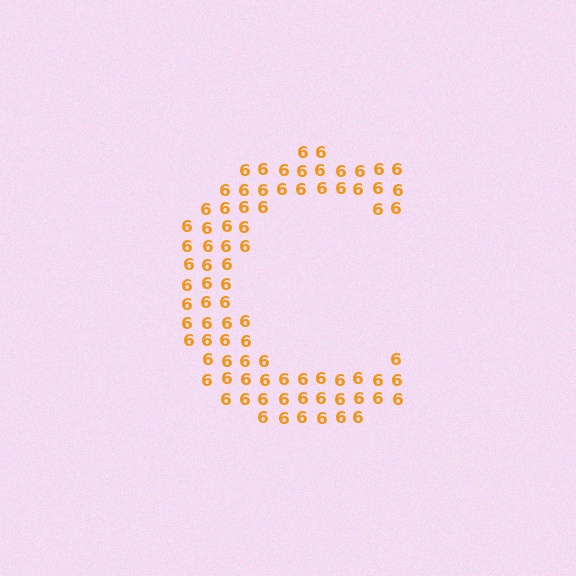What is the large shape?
The large shape is the letter C.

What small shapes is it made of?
It is made of small digit 6's.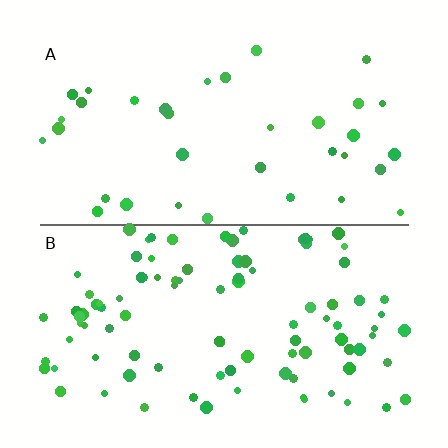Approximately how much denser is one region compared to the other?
Approximately 2.8× — region B over region A.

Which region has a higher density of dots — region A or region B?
B (the bottom).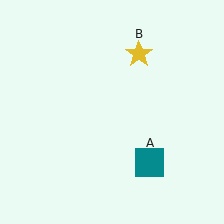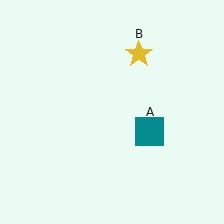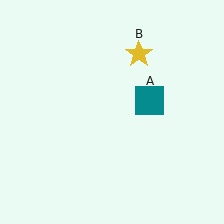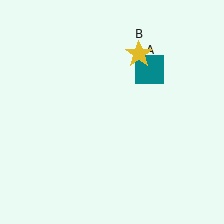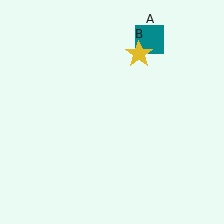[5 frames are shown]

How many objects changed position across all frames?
1 object changed position: teal square (object A).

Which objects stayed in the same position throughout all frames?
Yellow star (object B) remained stationary.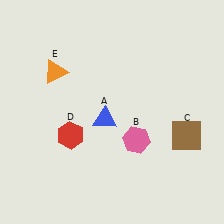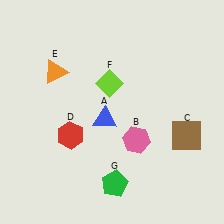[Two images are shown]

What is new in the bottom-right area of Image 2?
A green pentagon (G) was added in the bottom-right area of Image 2.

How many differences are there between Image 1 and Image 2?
There are 2 differences between the two images.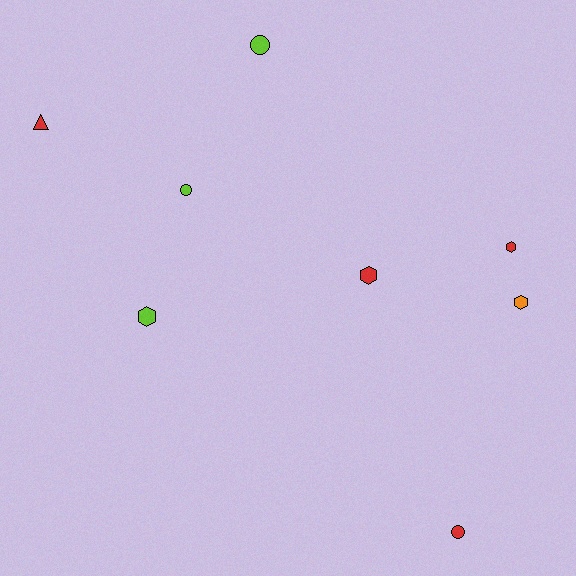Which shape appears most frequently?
Hexagon, with 4 objects.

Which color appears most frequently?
Red, with 4 objects.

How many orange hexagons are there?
There is 1 orange hexagon.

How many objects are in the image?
There are 8 objects.